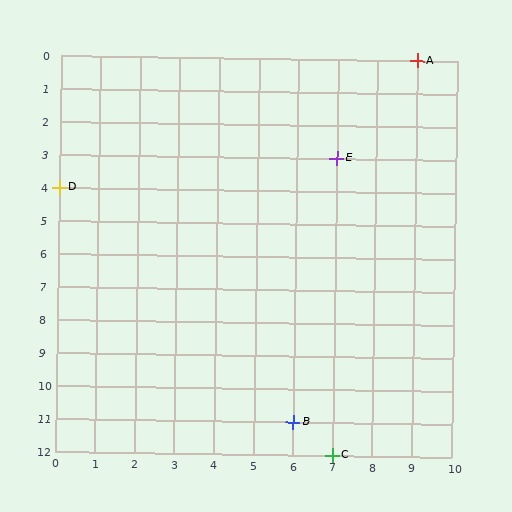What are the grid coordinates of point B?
Point B is at grid coordinates (6, 11).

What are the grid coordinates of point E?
Point E is at grid coordinates (7, 3).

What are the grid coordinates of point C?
Point C is at grid coordinates (7, 12).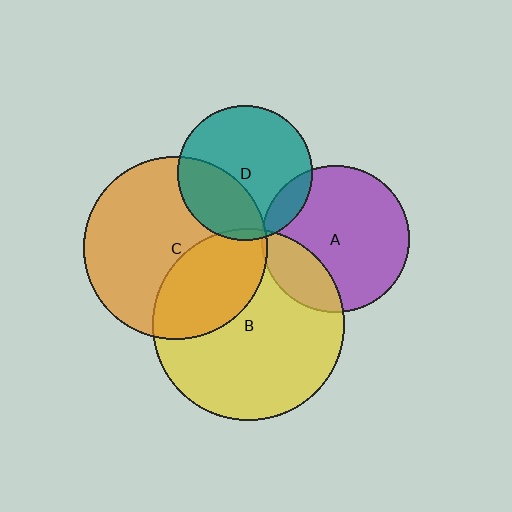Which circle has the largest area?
Circle B (yellow).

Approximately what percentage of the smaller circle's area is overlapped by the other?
Approximately 20%.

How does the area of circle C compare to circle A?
Approximately 1.6 times.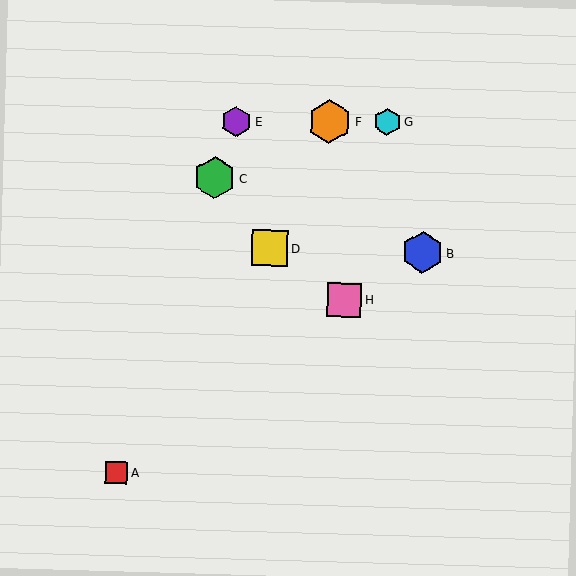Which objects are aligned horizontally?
Objects B, D are aligned horizontally.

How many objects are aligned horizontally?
2 objects (B, D) are aligned horizontally.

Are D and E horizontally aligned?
No, D is at y≈248 and E is at y≈122.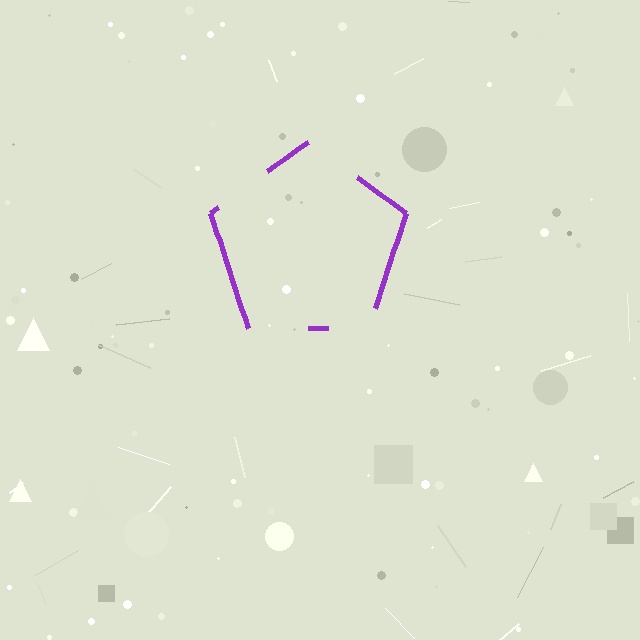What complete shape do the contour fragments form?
The contour fragments form a pentagon.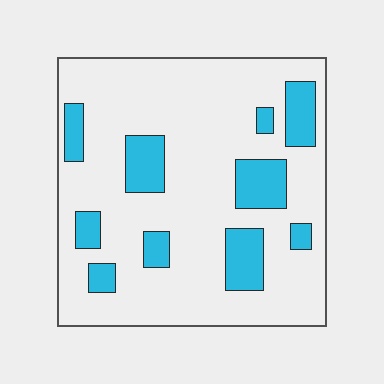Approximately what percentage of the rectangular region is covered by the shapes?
Approximately 20%.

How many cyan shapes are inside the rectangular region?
10.